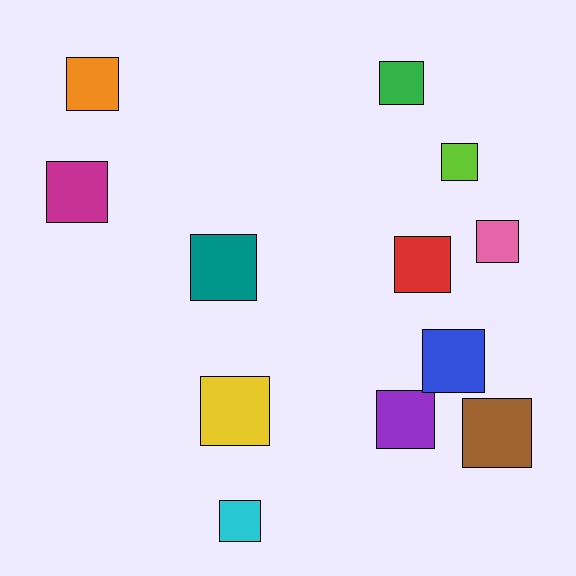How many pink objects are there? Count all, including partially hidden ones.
There is 1 pink object.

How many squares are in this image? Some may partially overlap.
There are 12 squares.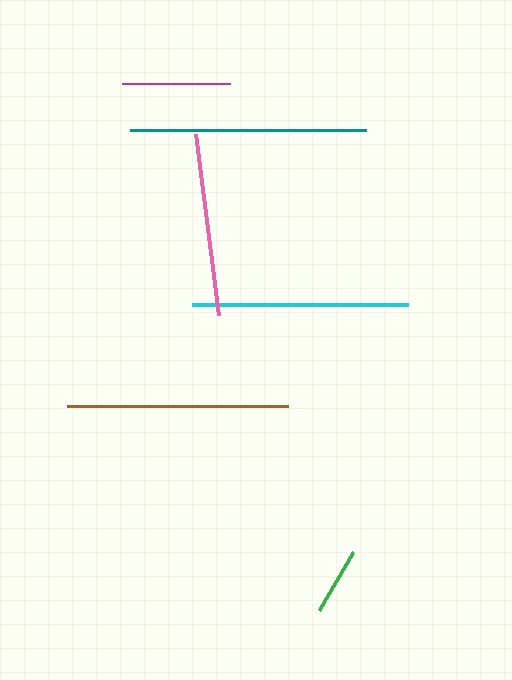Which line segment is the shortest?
The green line is the shortest at approximately 67 pixels.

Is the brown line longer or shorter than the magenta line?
The brown line is longer than the magenta line.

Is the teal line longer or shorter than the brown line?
The teal line is longer than the brown line.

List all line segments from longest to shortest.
From longest to shortest: teal, brown, cyan, pink, magenta, green.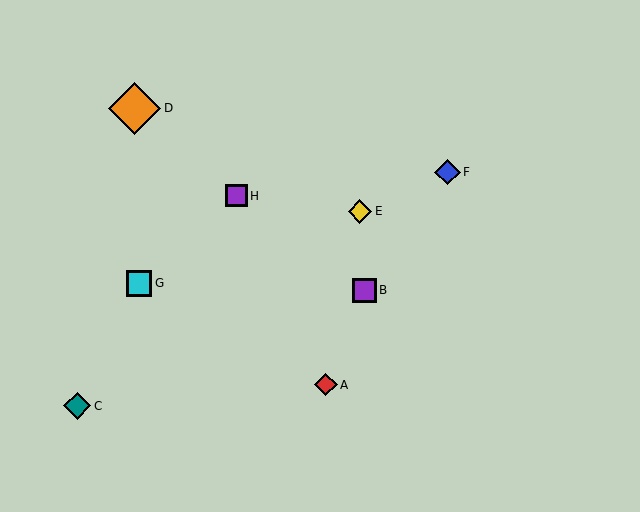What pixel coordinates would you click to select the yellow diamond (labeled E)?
Click at (360, 211) to select the yellow diamond E.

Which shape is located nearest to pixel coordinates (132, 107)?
The orange diamond (labeled D) at (135, 109) is nearest to that location.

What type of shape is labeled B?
Shape B is a purple square.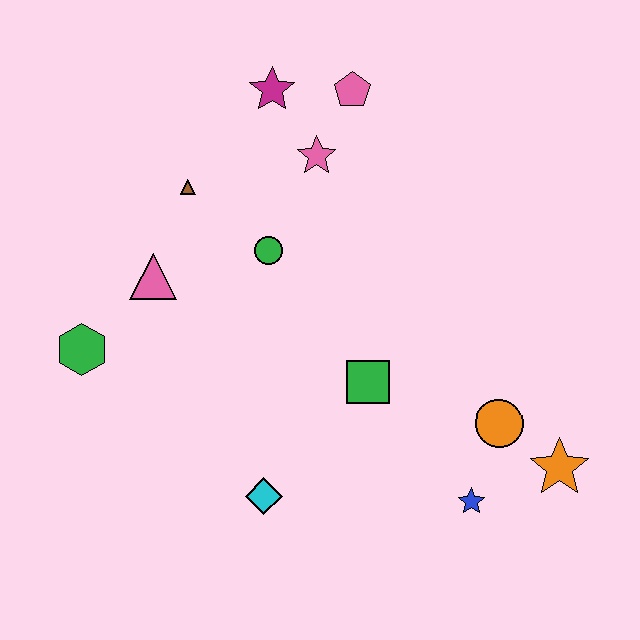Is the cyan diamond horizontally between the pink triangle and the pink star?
Yes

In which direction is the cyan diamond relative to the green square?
The cyan diamond is below the green square.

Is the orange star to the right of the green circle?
Yes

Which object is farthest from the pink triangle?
The orange star is farthest from the pink triangle.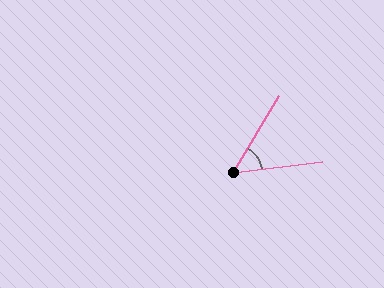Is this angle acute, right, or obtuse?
It is acute.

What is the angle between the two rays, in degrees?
Approximately 52 degrees.